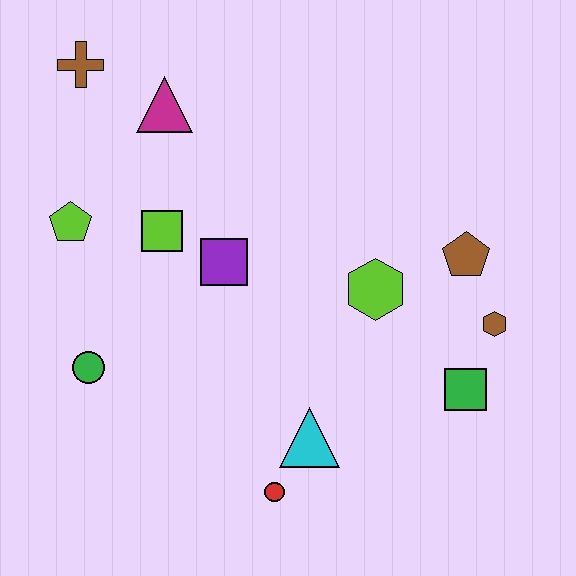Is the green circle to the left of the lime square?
Yes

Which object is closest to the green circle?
The lime pentagon is closest to the green circle.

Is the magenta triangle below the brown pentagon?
No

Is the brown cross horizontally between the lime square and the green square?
No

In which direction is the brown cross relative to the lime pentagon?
The brown cross is above the lime pentagon.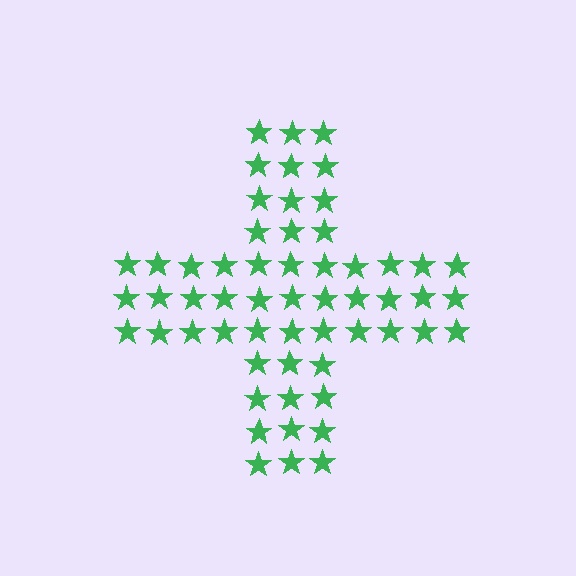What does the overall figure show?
The overall figure shows a cross.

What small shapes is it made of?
It is made of small stars.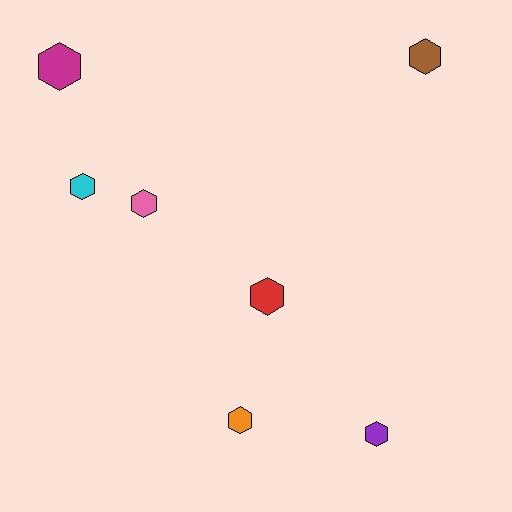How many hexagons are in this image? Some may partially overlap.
There are 7 hexagons.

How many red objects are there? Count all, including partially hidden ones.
There is 1 red object.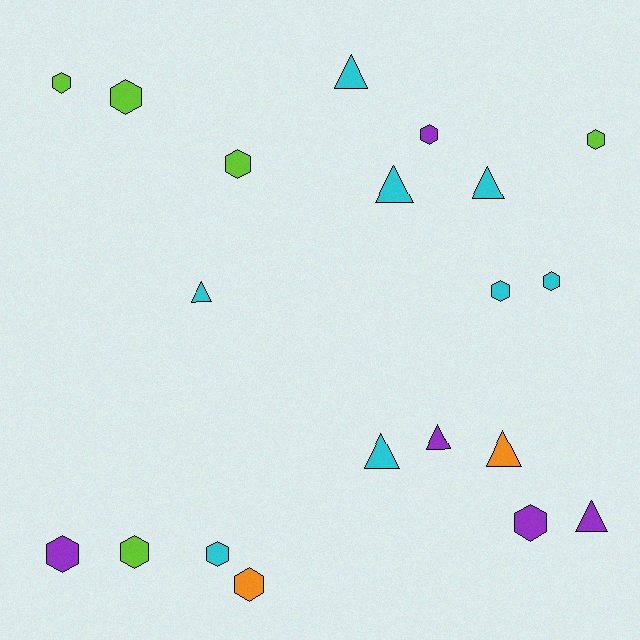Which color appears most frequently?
Cyan, with 8 objects.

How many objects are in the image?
There are 20 objects.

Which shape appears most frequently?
Hexagon, with 12 objects.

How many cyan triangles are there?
There are 5 cyan triangles.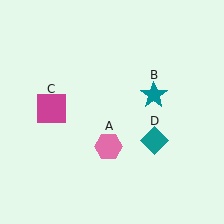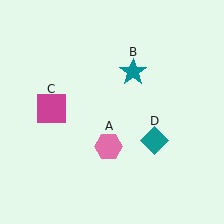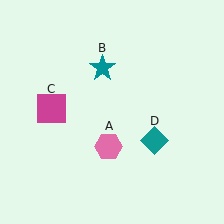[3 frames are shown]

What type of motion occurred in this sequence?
The teal star (object B) rotated counterclockwise around the center of the scene.